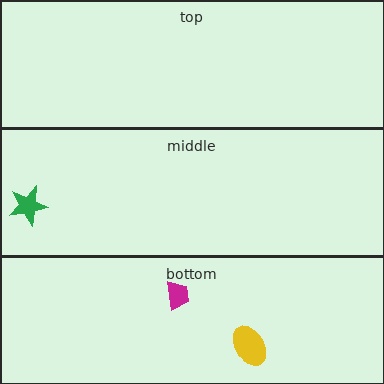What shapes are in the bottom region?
The yellow ellipse, the magenta trapezoid.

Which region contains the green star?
The middle region.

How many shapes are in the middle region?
1.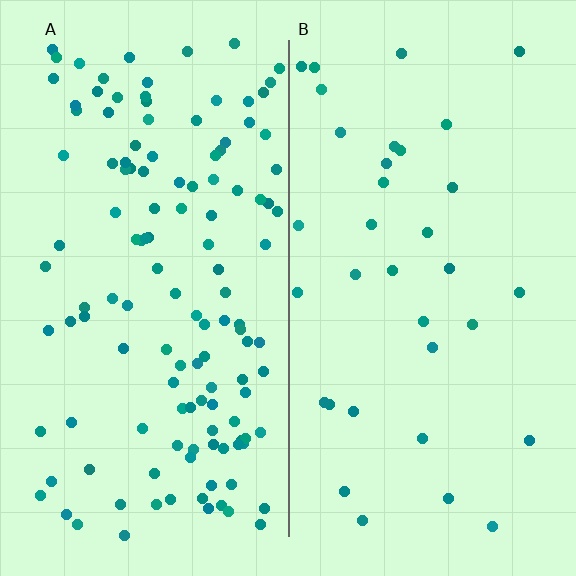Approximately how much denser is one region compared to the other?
Approximately 3.7× — region A over region B.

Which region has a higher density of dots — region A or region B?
A (the left).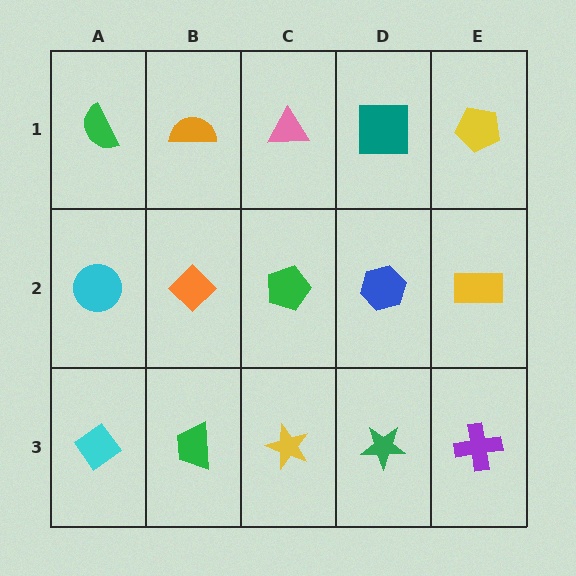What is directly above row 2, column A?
A green semicircle.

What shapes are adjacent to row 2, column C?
A pink triangle (row 1, column C), a yellow star (row 3, column C), an orange diamond (row 2, column B), a blue hexagon (row 2, column D).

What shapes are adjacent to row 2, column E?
A yellow pentagon (row 1, column E), a purple cross (row 3, column E), a blue hexagon (row 2, column D).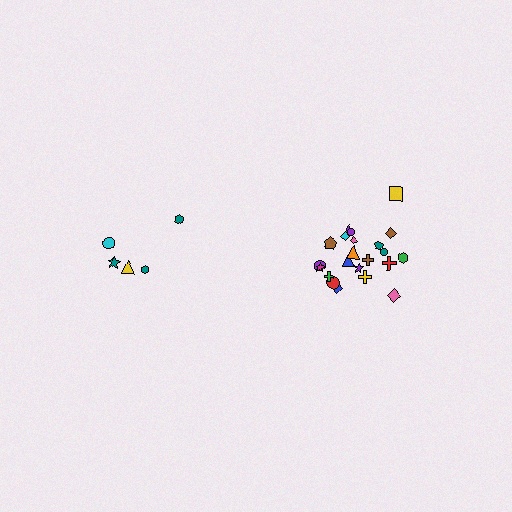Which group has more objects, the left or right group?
The right group.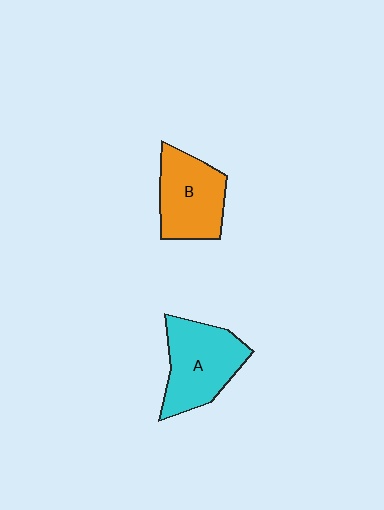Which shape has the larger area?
Shape A (cyan).